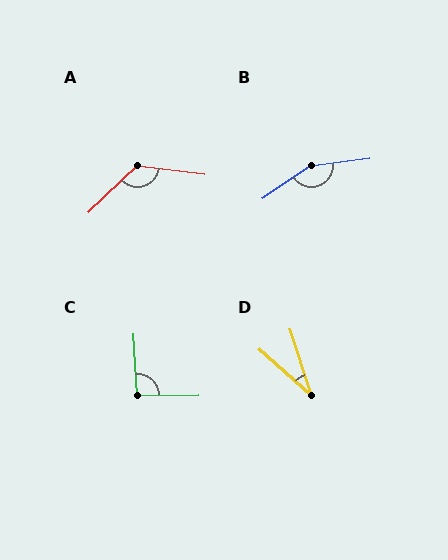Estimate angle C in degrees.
Approximately 93 degrees.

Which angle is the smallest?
D, at approximately 30 degrees.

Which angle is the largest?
B, at approximately 154 degrees.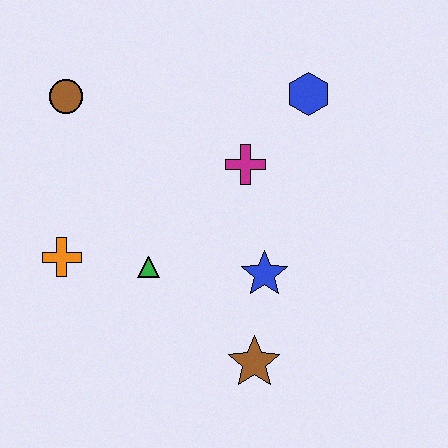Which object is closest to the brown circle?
The orange cross is closest to the brown circle.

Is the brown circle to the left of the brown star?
Yes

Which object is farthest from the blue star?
The brown circle is farthest from the blue star.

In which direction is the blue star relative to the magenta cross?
The blue star is below the magenta cross.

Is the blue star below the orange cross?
Yes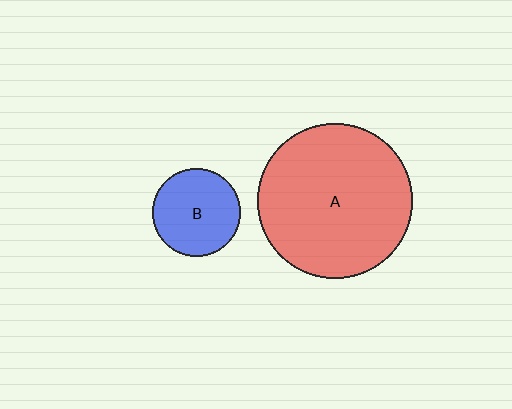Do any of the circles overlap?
No, none of the circles overlap.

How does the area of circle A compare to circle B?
Approximately 3.1 times.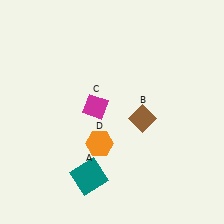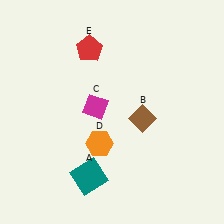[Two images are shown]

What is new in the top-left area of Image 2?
A red pentagon (E) was added in the top-left area of Image 2.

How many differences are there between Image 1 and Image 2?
There is 1 difference between the two images.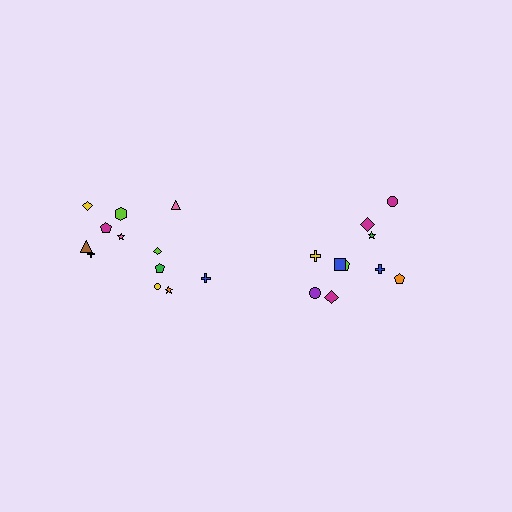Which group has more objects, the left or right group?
The left group.